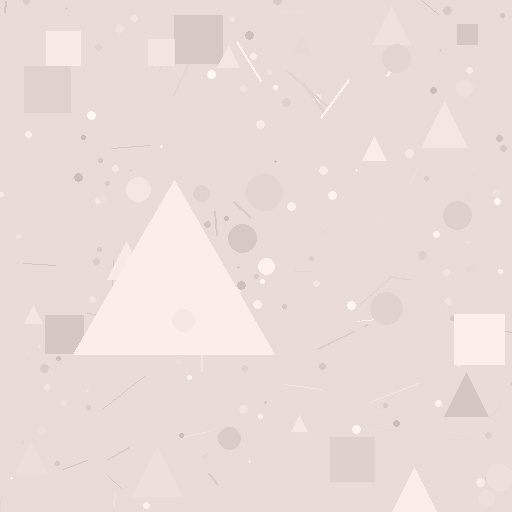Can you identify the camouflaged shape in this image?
The camouflaged shape is a triangle.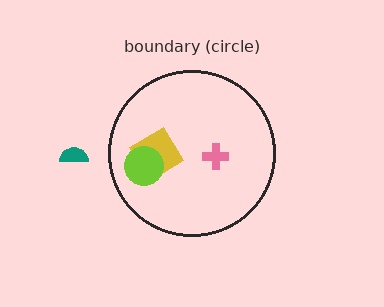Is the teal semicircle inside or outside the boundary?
Outside.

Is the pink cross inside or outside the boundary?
Inside.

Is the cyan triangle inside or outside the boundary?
Inside.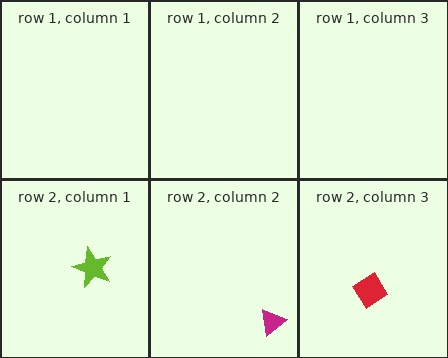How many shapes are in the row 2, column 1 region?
1.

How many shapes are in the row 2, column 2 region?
1.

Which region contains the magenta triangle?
The row 2, column 2 region.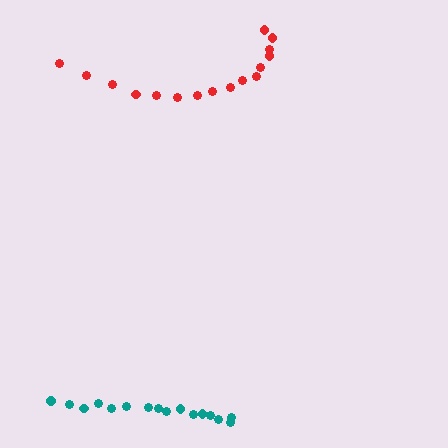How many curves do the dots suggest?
There are 2 distinct paths.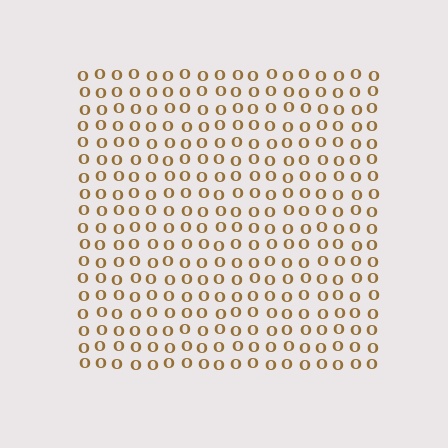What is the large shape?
The large shape is a square.